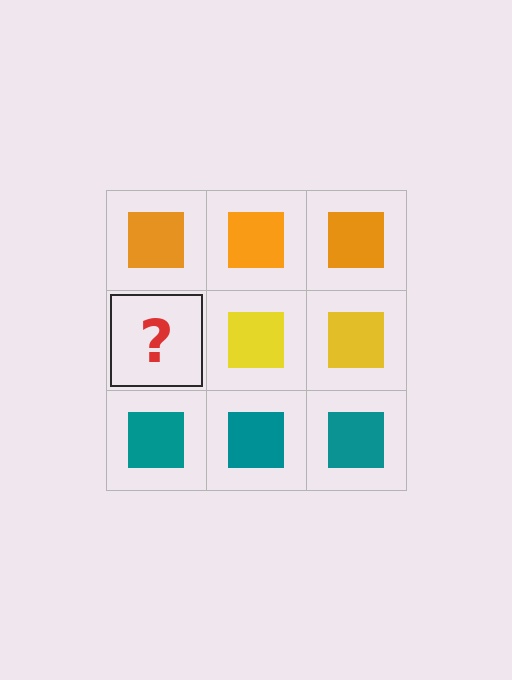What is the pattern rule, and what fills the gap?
The rule is that each row has a consistent color. The gap should be filled with a yellow square.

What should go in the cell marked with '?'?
The missing cell should contain a yellow square.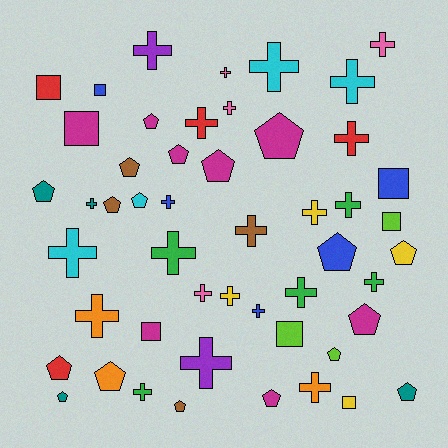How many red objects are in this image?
There are 4 red objects.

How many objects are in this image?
There are 50 objects.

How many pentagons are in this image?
There are 18 pentagons.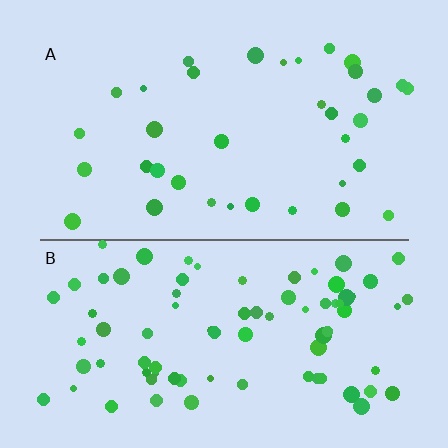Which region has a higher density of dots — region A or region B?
B (the bottom).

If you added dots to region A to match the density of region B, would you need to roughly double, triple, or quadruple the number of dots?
Approximately double.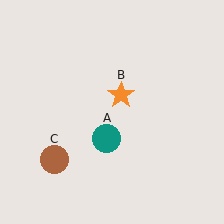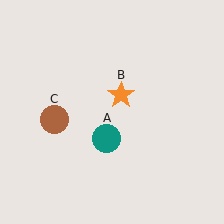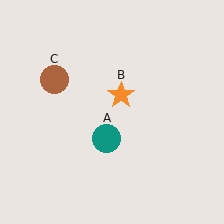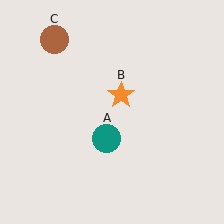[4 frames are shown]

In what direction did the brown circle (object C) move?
The brown circle (object C) moved up.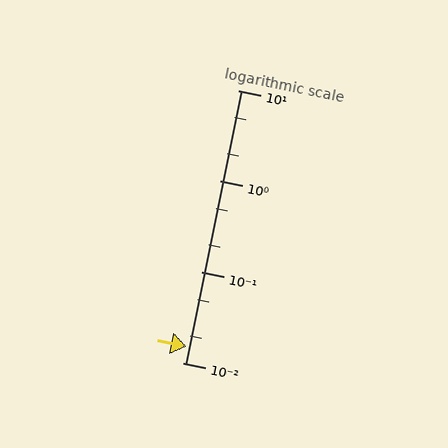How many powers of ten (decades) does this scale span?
The scale spans 3 decades, from 0.01 to 10.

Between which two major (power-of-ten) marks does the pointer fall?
The pointer is between 0.01 and 0.1.